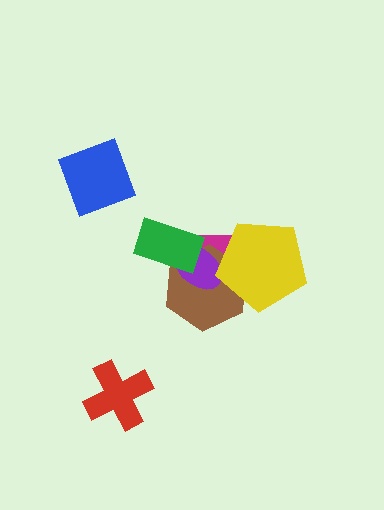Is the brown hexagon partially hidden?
Yes, it is partially covered by another shape.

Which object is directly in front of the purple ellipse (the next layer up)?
The green rectangle is directly in front of the purple ellipse.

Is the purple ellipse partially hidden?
Yes, it is partially covered by another shape.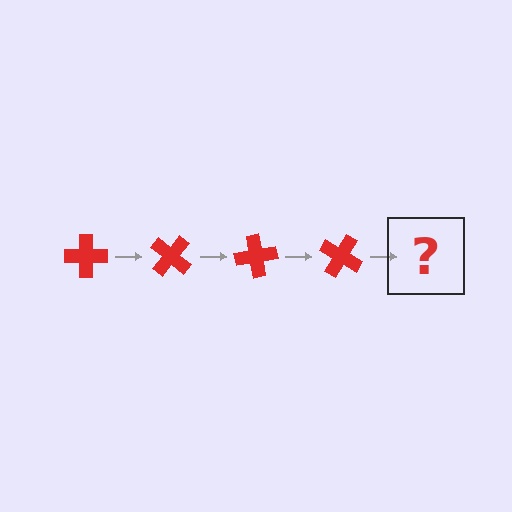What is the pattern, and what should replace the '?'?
The pattern is that the cross rotates 40 degrees each step. The '?' should be a red cross rotated 160 degrees.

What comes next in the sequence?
The next element should be a red cross rotated 160 degrees.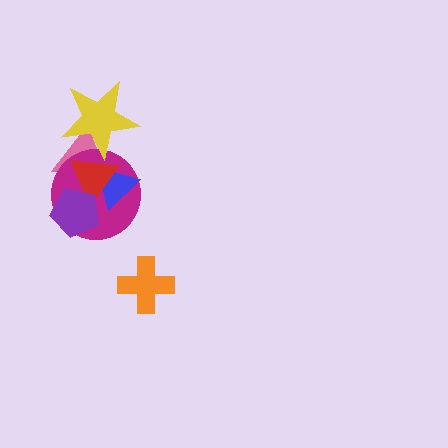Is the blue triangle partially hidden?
Yes, it is partially covered by another shape.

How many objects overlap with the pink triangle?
4 objects overlap with the pink triangle.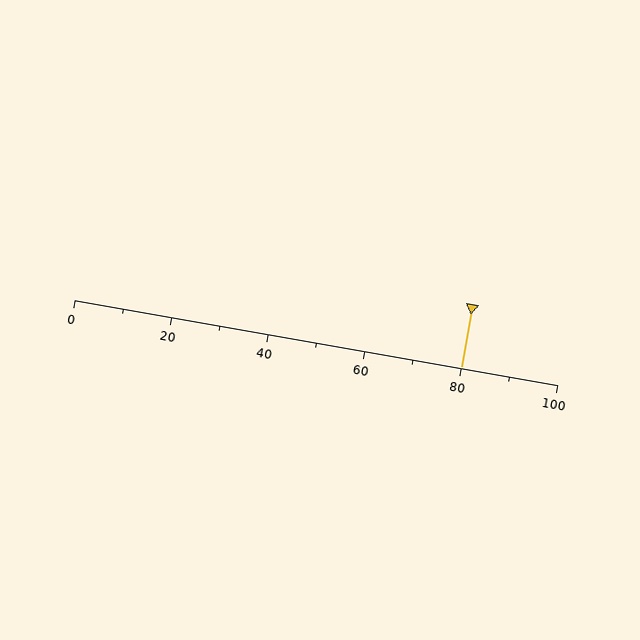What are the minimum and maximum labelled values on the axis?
The axis runs from 0 to 100.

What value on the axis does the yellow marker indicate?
The marker indicates approximately 80.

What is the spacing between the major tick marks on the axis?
The major ticks are spaced 20 apart.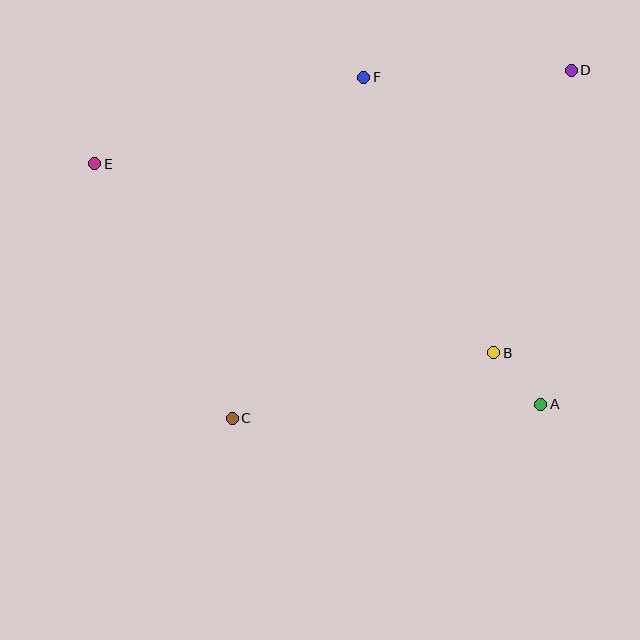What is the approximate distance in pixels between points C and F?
The distance between C and F is approximately 365 pixels.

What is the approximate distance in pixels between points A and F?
The distance between A and F is approximately 372 pixels.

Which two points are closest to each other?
Points A and B are closest to each other.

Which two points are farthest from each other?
Points A and E are farthest from each other.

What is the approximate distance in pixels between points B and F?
The distance between B and F is approximately 304 pixels.